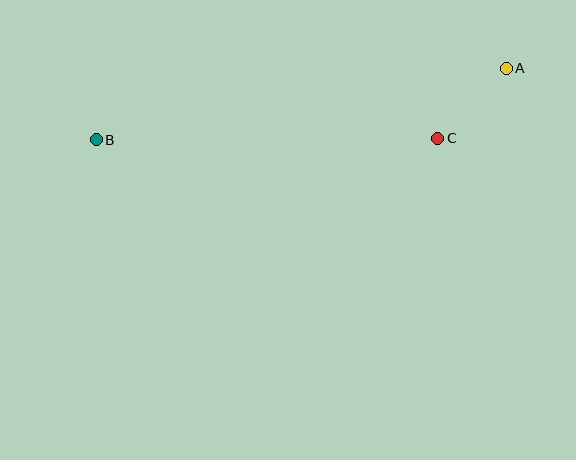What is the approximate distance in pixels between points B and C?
The distance between B and C is approximately 342 pixels.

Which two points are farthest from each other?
Points A and B are farthest from each other.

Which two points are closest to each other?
Points A and C are closest to each other.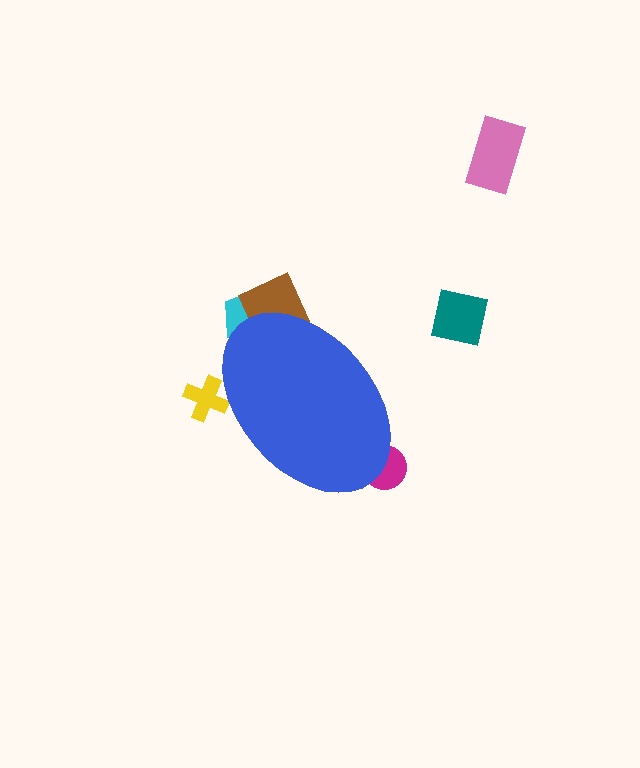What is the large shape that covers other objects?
A blue ellipse.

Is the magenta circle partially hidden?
Yes, the magenta circle is partially hidden behind the blue ellipse.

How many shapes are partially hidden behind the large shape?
4 shapes are partially hidden.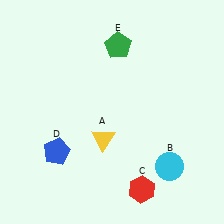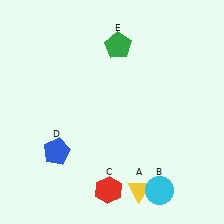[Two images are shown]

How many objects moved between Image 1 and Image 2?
3 objects moved between the two images.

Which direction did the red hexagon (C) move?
The red hexagon (C) moved left.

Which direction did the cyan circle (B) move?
The cyan circle (B) moved down.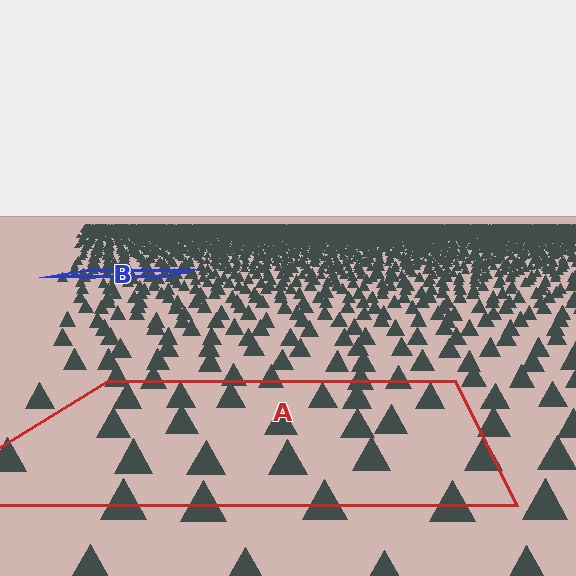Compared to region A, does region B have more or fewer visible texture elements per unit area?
Region B has more texture elements per unit area — they are packed more densely because it is farther away.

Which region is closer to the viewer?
Region A is closer. The texture elements there are larger and more spread out.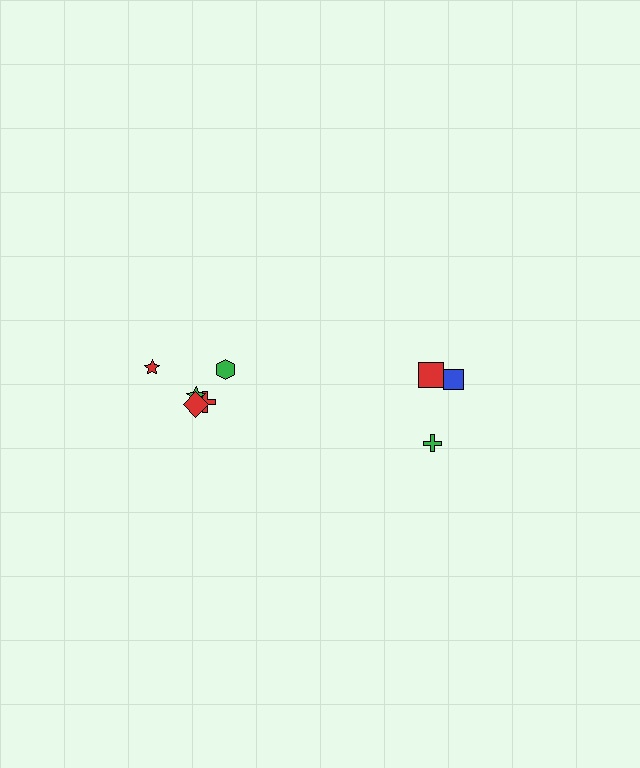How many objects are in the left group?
There are 5 objects.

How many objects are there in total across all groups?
There are 8 objects.